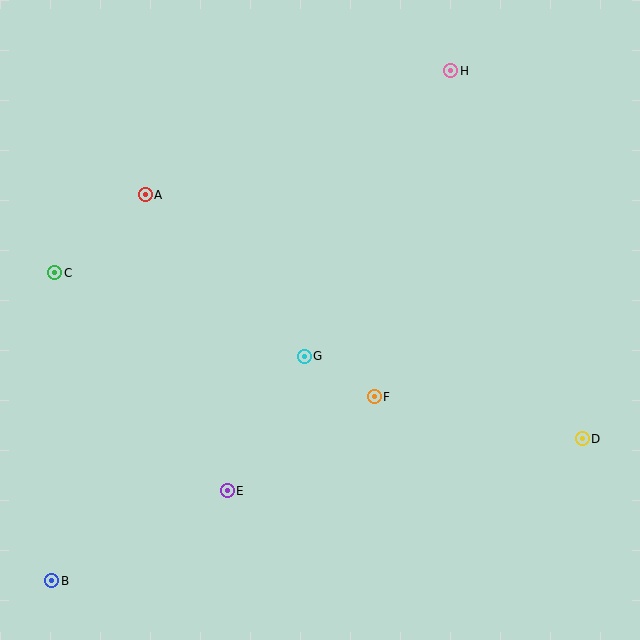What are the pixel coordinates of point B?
Point B is at (52, 581).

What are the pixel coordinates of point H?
Point H is at (451, 71).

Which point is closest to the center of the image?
Point G at (304, 356) is closest to the center.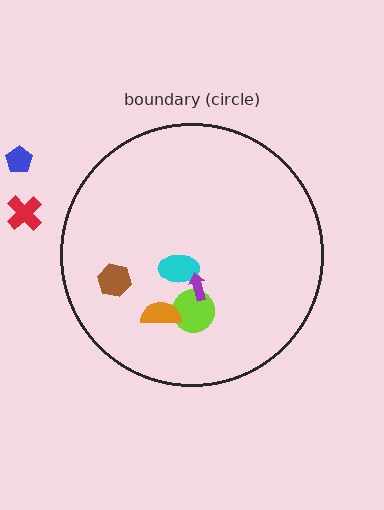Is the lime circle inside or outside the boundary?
Inside.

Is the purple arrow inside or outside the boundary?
Inside.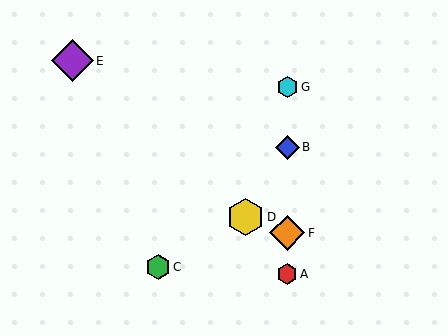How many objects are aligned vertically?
4 objects (A, B, F, G) are aligned vertically.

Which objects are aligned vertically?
Objects A, B, F, G are aligned vertically.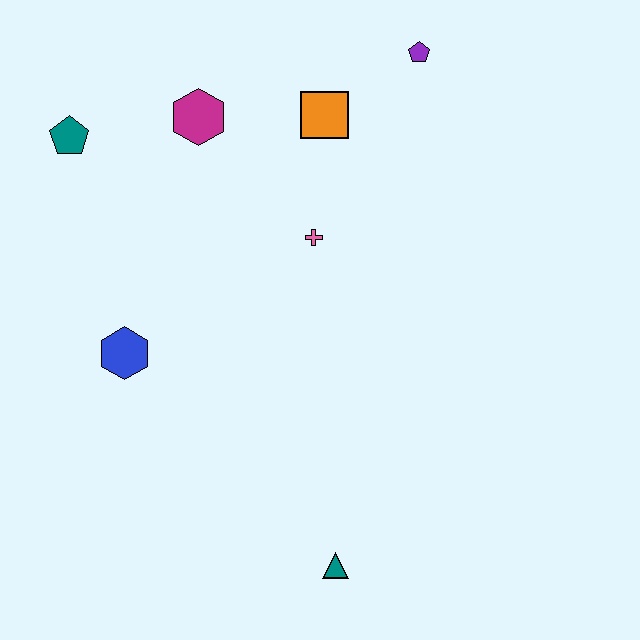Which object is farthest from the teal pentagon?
The teal triangle is farthest from the teal pentagon.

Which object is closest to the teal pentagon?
The magenta hexagon is closest to the teal pentagon.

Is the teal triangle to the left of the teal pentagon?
No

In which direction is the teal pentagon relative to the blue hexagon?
The teal pentagon is above the blue hexagon.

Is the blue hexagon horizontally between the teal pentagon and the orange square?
Yes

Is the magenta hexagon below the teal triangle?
No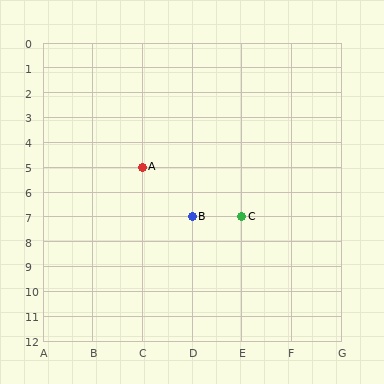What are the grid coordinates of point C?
Point C is at grid coordinates (E, 7).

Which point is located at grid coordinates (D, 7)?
Point B is at (D, 7).